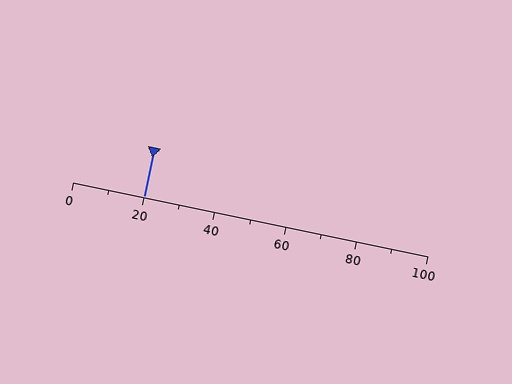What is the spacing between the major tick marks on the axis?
The major ticks are spaced 20 apart.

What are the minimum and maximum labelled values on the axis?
The axis runs from 0 to 100.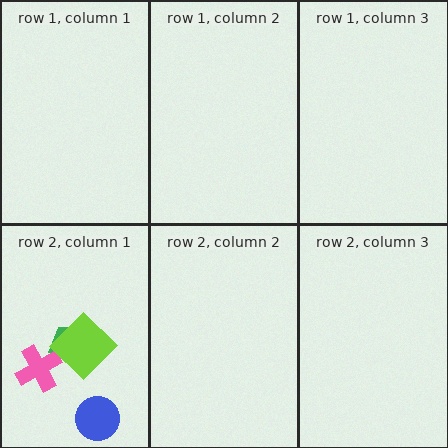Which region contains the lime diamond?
The row 2, column 1 region.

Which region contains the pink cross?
The row 2, column 1 region.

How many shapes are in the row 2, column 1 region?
4.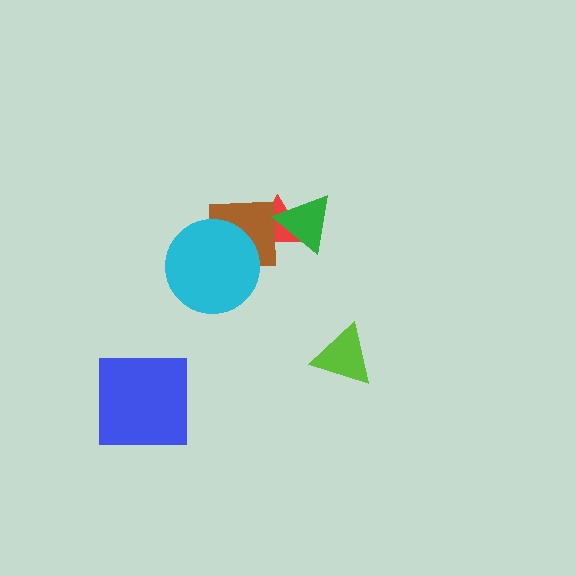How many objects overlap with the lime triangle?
0 objects overlap with the lime triangle.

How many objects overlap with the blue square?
0 objects overlap with the blue square.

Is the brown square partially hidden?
Yes, it is partially covered by another shape.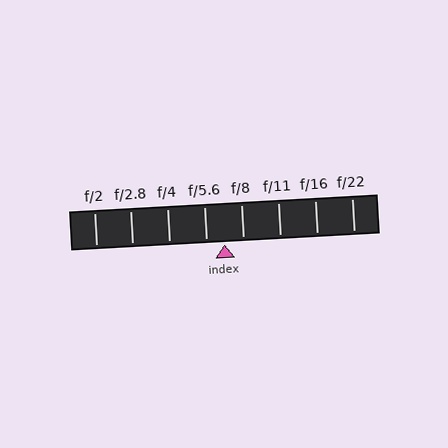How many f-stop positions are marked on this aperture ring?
There are 8 f-stop positions marked.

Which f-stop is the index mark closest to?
The index mark is closest to f/5.6.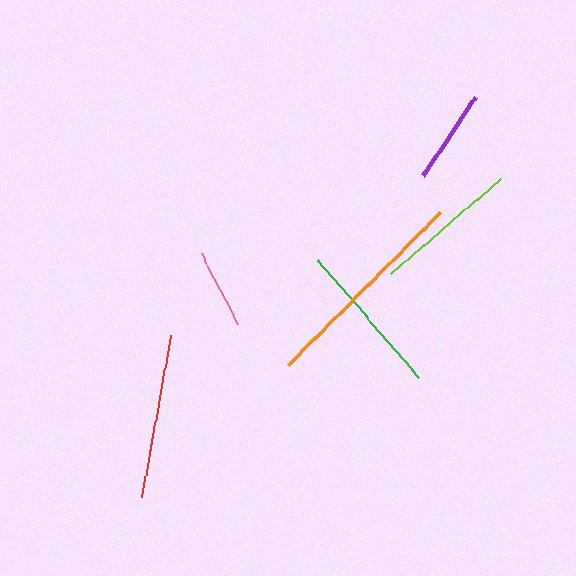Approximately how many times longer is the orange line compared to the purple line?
The orange line is approximately 2.3 times the length of the purple line.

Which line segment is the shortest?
The pink line is the shortest at approximately 80 pixels.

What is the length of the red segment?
The red segment is approximately 165 pixels long.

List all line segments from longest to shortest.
From longest to shortest: orange, red, green, lime, purple, pink.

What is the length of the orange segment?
The orange segment is approximately 216 pixels long.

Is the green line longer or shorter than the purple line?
The green line is longer than the purple line.